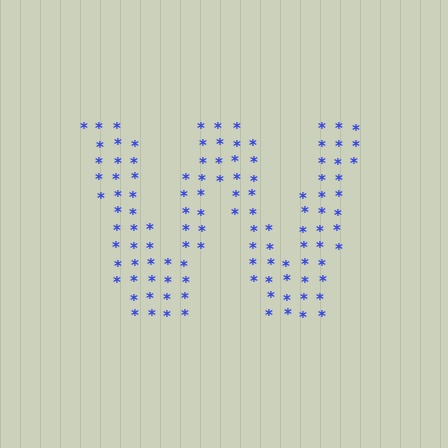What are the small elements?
The small elements are asterisks.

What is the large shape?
The large shape is the letter W.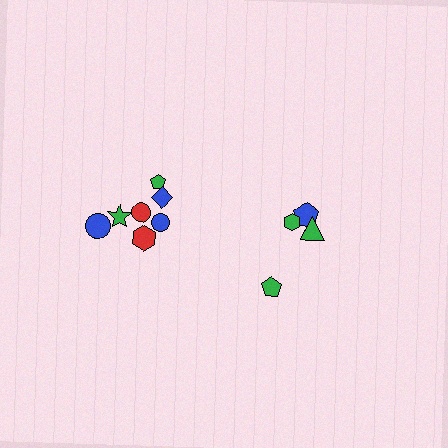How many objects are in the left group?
There are 7 objects.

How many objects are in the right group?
There are 4 objects.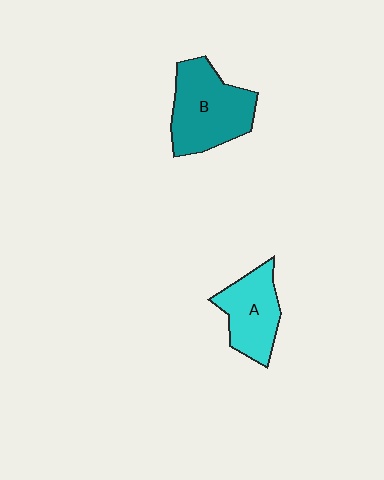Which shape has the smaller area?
Shape A (cyan).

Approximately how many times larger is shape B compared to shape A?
Approximately 1.4 times.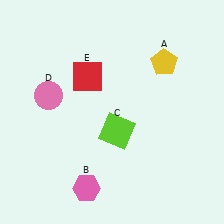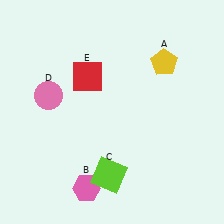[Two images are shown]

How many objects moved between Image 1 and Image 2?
1 object moved between the two images.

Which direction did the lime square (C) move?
The lime square (C) moved down.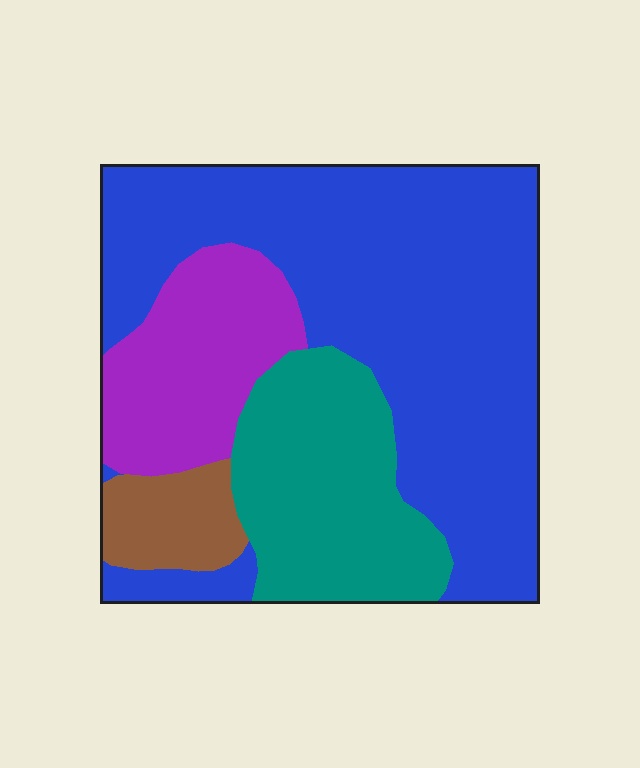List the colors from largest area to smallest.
From largest to smallest: blue, teal, purple, brown.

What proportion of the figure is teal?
Teal takes up about one fifth (1/5) of the figure.